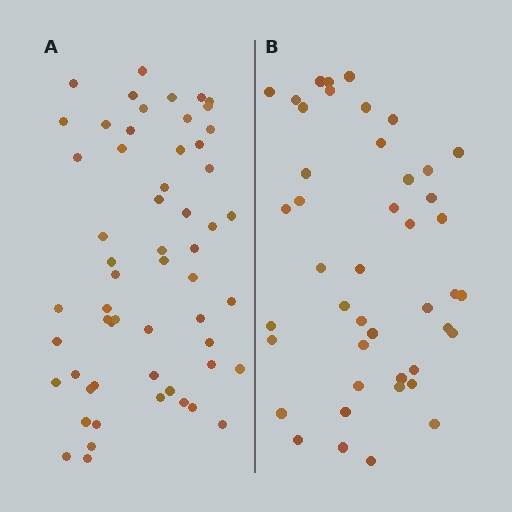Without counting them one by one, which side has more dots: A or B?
Region A (the left region) has more dots.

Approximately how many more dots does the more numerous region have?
Region A has approximately 15 more dots than region B.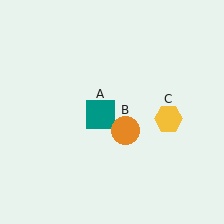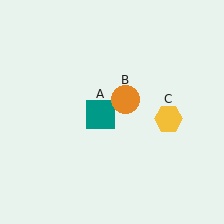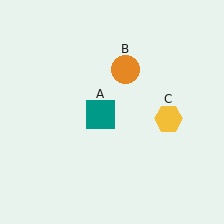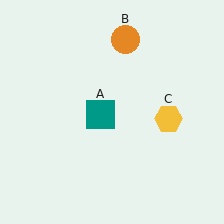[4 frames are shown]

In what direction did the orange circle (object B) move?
The orange circle (object B) moved up.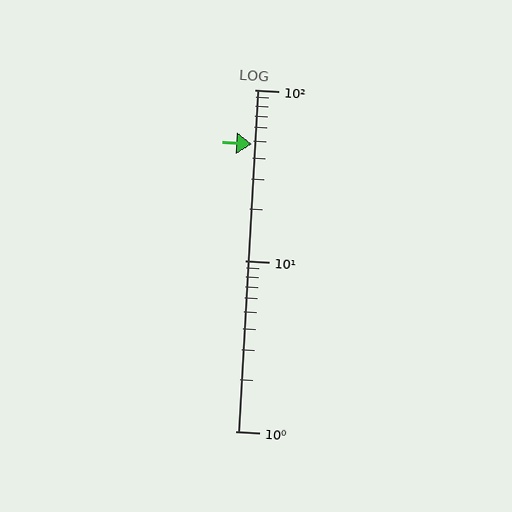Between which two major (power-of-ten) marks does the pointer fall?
The pointer is between 10 and 100.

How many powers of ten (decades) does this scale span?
The scale spans 2 decades, from 1 to 100.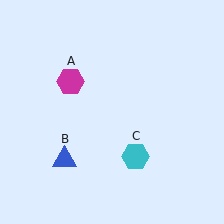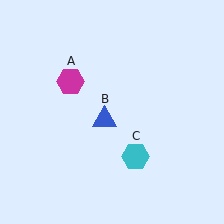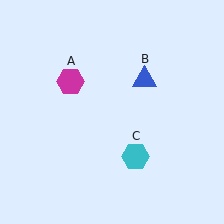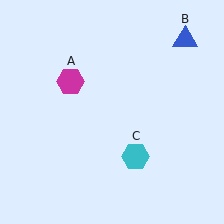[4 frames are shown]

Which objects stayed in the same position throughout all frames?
Magenta hexagon (object A) and cyan hexagon (object C) remained stationary.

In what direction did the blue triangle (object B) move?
The blue triangle (object B) moved up and to the right.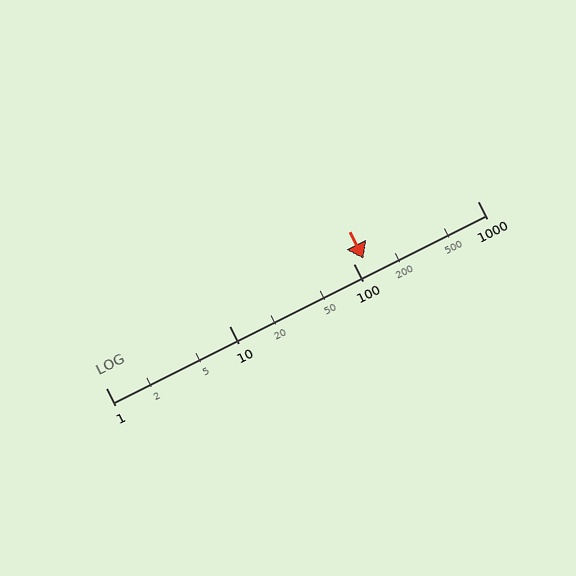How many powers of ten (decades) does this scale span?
The scale spans 3 decades, from 1 to 1000.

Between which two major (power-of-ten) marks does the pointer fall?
The pointer is between 100 and 1000.